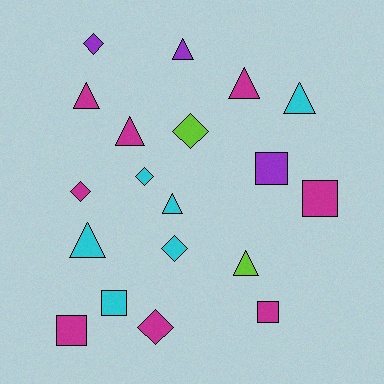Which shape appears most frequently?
Triangle, with 8 objects.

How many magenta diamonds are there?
There are 2 magenta diamonds.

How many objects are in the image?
There are 19 objects.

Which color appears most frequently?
Magenta, with 8 objects.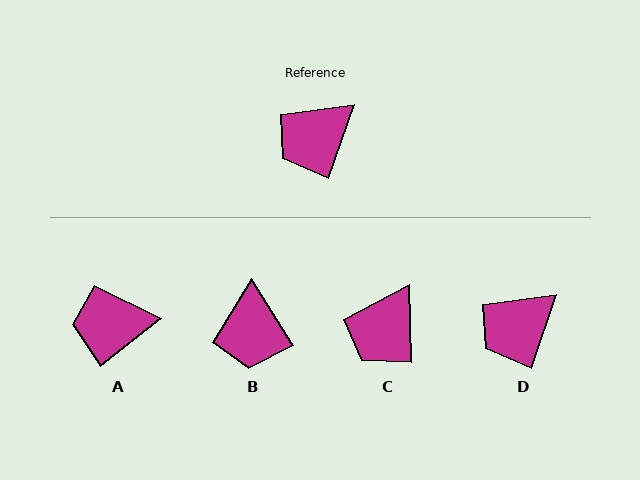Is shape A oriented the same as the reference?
No, it is off by about 33 degrees.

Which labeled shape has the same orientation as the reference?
D.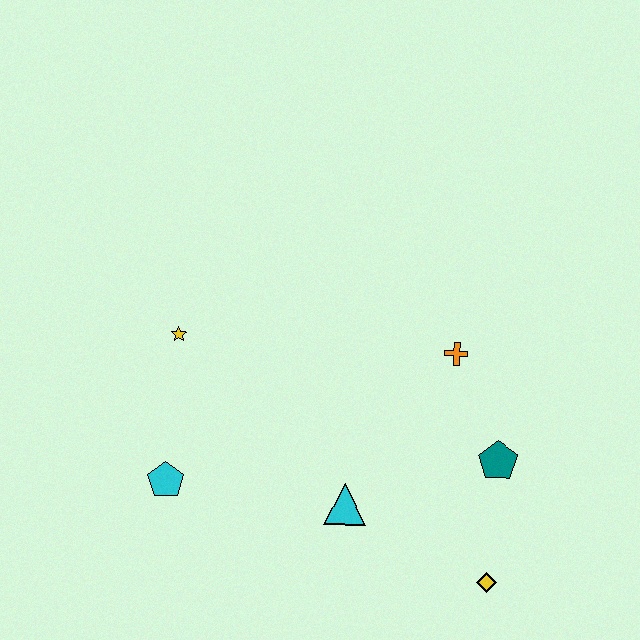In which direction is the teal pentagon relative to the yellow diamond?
The teal pentagon is above the yellow diamond.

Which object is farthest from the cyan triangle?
The yellow star is farthest from the cyan triangle.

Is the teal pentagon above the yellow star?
No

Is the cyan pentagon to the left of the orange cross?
Yes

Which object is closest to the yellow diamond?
The teal pentagon is closest to the yellow diamond.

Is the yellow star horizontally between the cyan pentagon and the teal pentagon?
Yes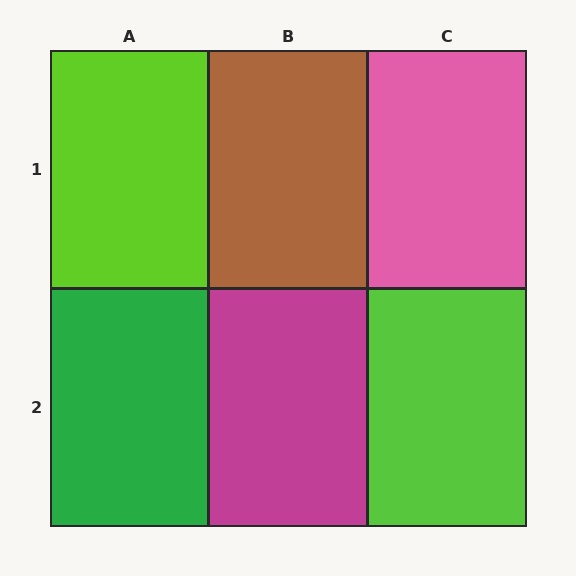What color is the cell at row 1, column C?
Pink.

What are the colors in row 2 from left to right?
Green, magenta, lime.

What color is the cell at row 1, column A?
Lime.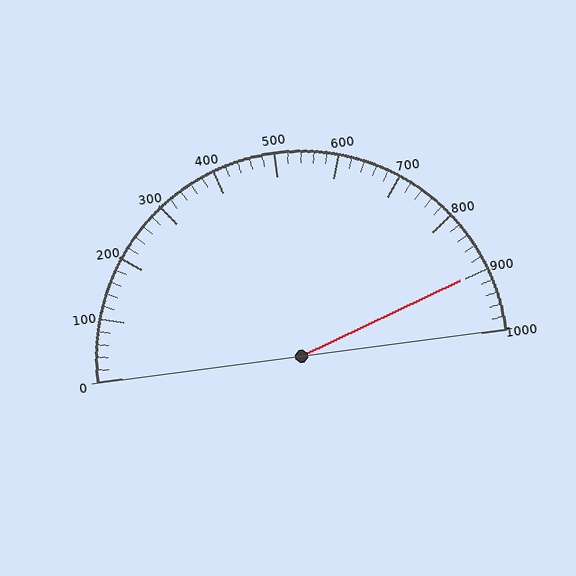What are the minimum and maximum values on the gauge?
The gauge ranges from 0 to 1000.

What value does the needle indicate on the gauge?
The needle indicates approximately 900.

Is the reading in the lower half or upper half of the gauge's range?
The reading is in the upper half of the range (0 to 1000).